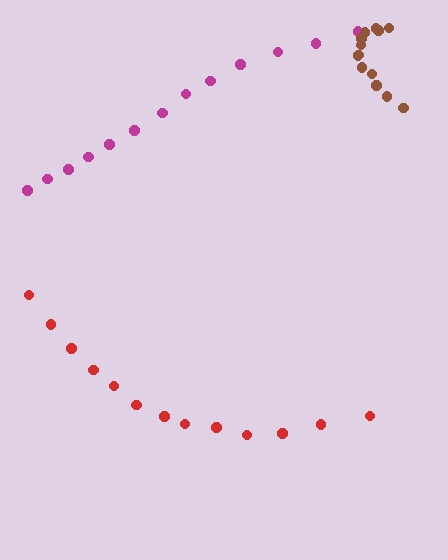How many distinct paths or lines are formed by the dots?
There are 3 distinct paths.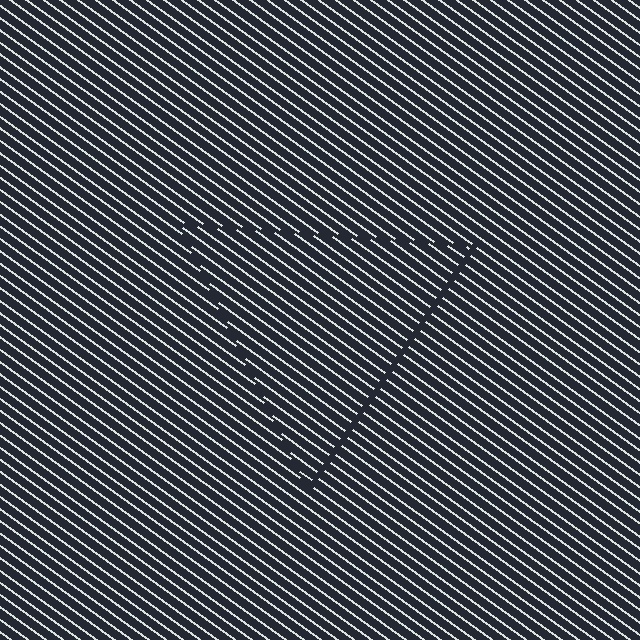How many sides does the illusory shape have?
3 sides — the line-ends trace a triangle.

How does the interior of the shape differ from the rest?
The interior of the shape contains the same grating, shifted by half a period — the contour is defined by the phase discontinuity where line-ends from the inner and outer gratings abut.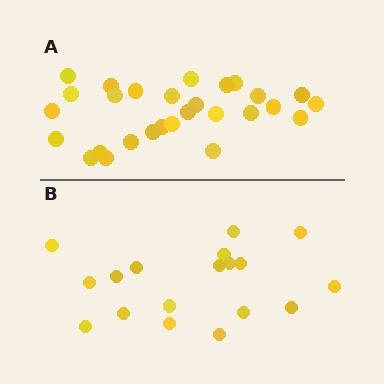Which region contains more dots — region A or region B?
Region A (the top region) has more dots.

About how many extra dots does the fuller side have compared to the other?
Region A has roughly 10 or so more dots than region B.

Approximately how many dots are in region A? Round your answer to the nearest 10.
About 30 dots. (The exact count is 28, which rounds to 30.)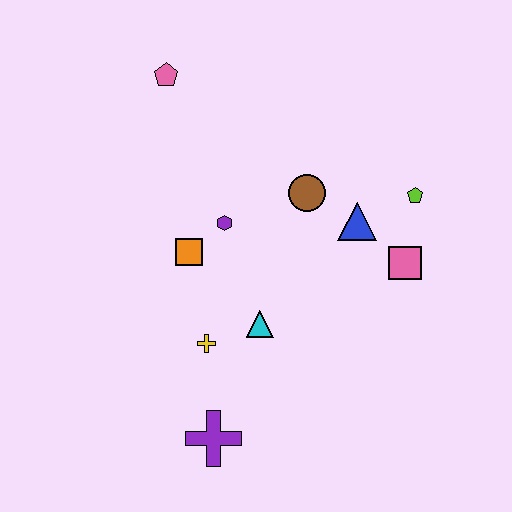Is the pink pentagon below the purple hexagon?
No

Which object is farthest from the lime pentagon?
The purple cross is farthest from the lime pentagon.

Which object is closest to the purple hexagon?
The orange square is closest to the purple hexagon.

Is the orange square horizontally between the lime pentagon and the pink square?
No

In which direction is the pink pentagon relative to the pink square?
The pink pentagon is to the left of the pink square.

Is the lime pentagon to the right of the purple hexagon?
Yes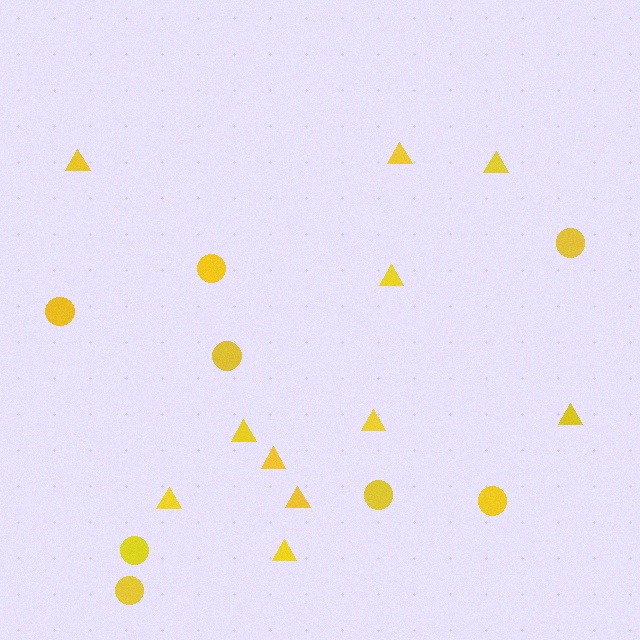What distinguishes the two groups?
There are 2 groups: one group of circles (8) and one group of triangles (11).